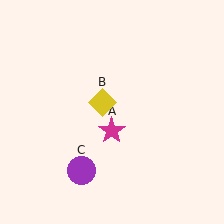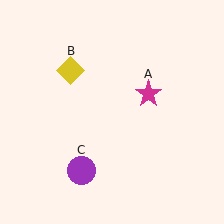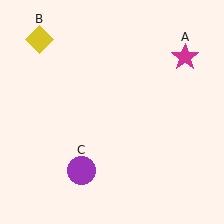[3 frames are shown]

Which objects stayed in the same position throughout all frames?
Purple circle (object C) remained stationary.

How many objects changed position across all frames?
2 objects changed position: magenta star (object A), yellow diamond (object B).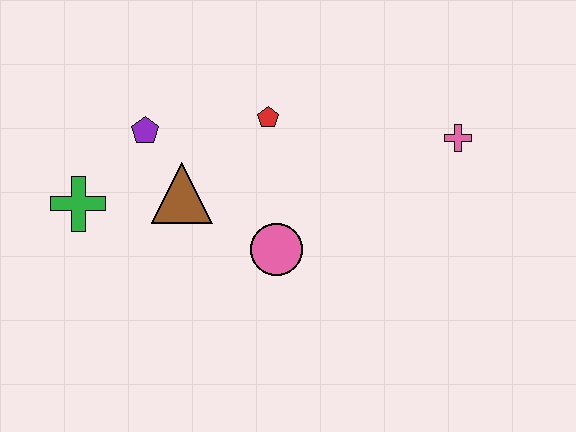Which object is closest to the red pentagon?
The brown triangle is closest to the red pentagon.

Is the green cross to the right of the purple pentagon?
No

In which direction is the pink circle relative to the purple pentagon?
The pink circle is to the right of the purple pentagon.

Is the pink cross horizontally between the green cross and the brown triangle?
No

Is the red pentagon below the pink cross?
No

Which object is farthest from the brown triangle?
The pink cross is farthest from the brown triangle.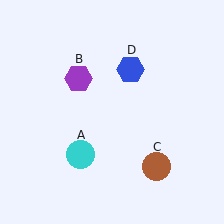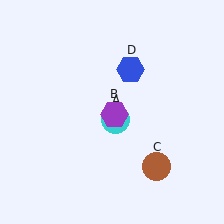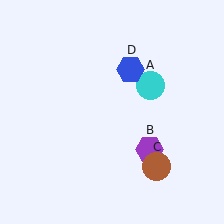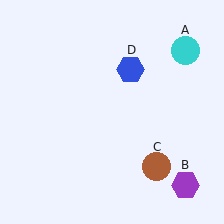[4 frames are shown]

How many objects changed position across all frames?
2 objects changed position: cyan circle (object A), purple hexagon (object B).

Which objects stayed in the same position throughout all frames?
Brown circle (object C) and blue hexagon (object D) remained stationary.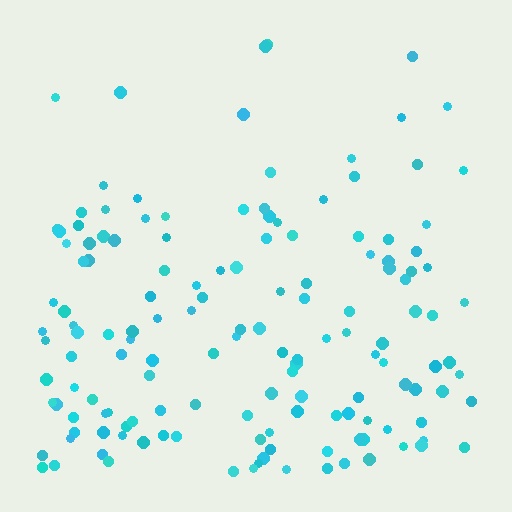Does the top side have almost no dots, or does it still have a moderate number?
Still a moderate number, just noticeably fewer than the bottom.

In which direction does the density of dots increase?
From top to bottom, with the bottom side densest.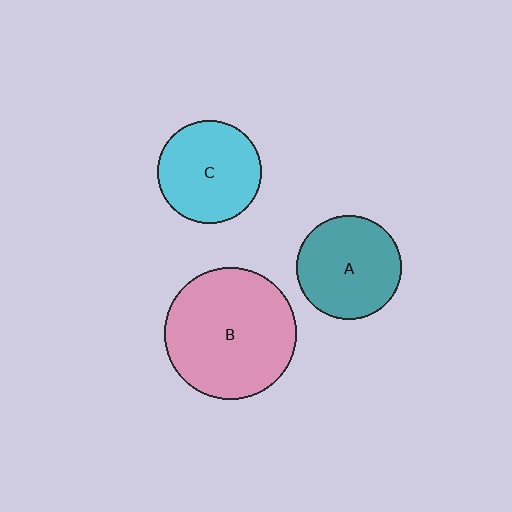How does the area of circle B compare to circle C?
Approximately 1.6 times.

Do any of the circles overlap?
No, none of the circles overlap.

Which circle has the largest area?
Circle B (pink).